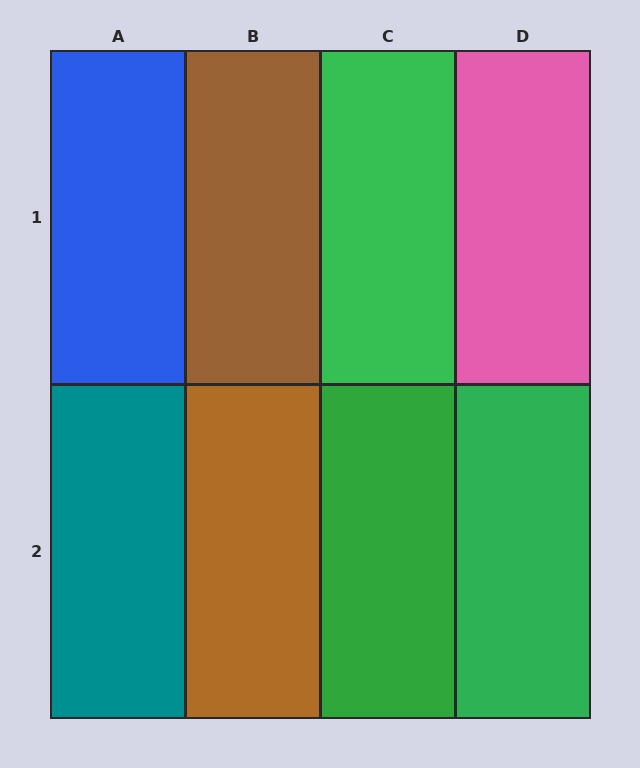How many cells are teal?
1 cell is teal.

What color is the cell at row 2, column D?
Green.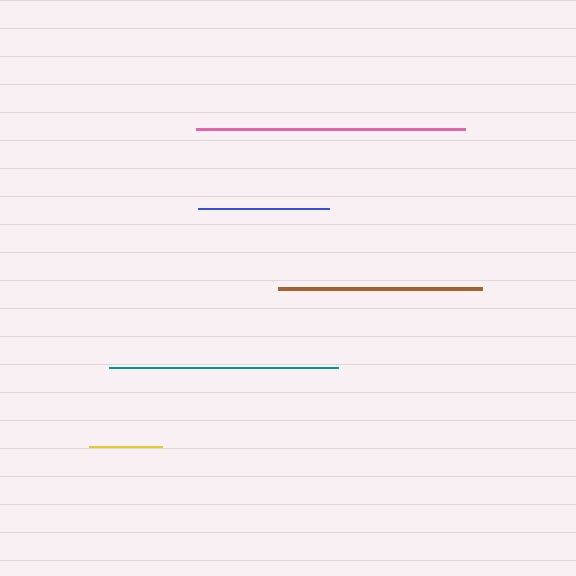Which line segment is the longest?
The pink line is the longest at approximately 268 pixels.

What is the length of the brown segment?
The brown segment is approximately 204 pixels long.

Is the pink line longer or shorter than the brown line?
The pink line is longer than the brown line.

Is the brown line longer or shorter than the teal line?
The teal line is longer than the brown line.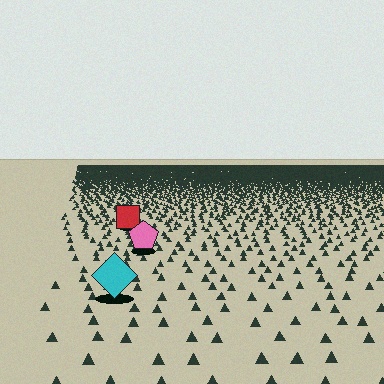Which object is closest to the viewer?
The cyan diamond is closest. The texture marks near it are larger and more spread out.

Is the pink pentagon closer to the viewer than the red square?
Yes. The pink pentagon is closer — you can tell from the texture gradient: the ground texture is coarser near it.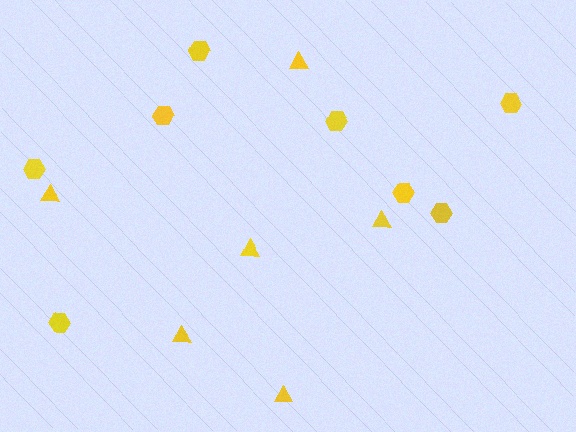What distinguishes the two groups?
There are 2 groups: one group of hexagons (8) and one group of triangles (6).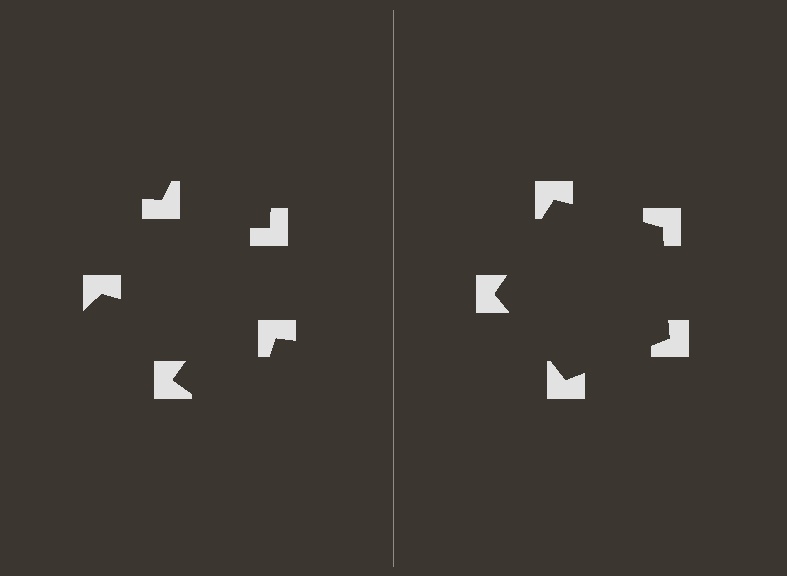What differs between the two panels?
The notched squares are positioned identically on both sides; only the wedge orientations differ. On the right they align to a pentagon; on the left they are misaligned.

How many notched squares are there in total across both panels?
10 — 5 on each side.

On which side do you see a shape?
An illusory pentagon appears on the right side. On the left side the wedge cuts are rotated, so no coherent shape forms.